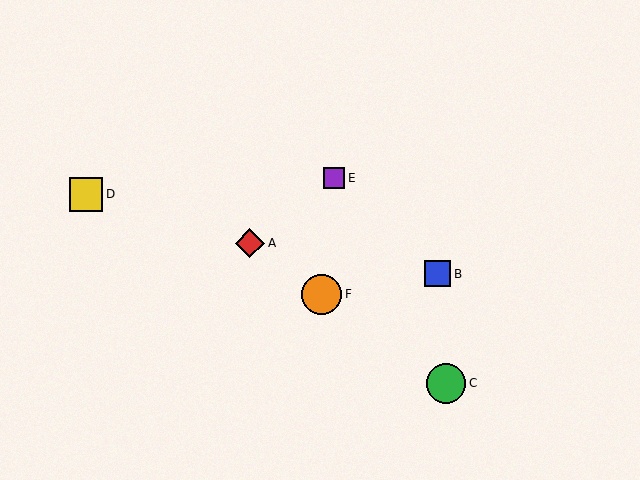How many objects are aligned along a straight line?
3 objects (A, C, F) are aligned along a straight line.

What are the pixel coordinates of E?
Object E is at (334, 178).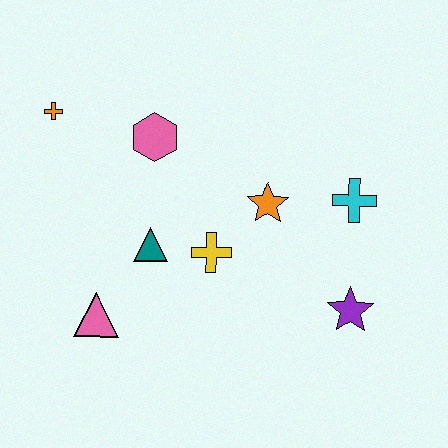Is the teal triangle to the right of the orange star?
No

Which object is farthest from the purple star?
The orange cross is farthest from the purple star.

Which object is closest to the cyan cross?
The orange star is closest to the cyan cross.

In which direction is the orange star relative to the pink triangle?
The orange star is to the right of the pink triangle.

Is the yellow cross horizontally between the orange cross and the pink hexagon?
No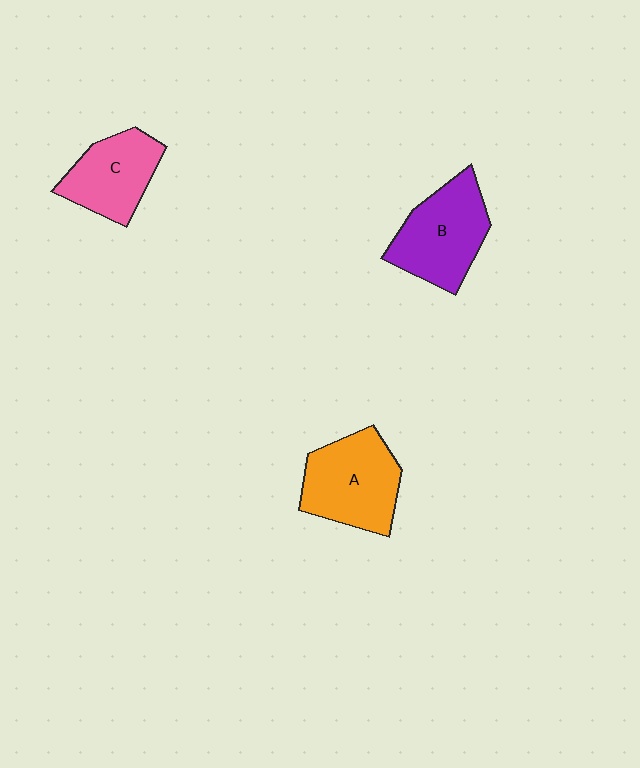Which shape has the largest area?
Shape A (orange).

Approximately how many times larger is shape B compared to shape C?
Approximately 1.2 times.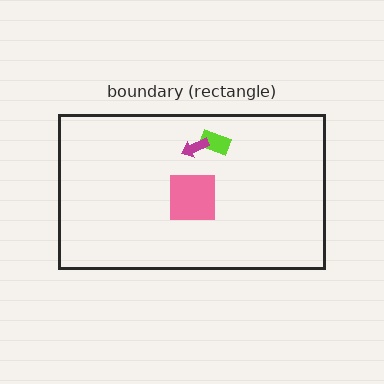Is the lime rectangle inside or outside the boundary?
Inside.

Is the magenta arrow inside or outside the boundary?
Inside.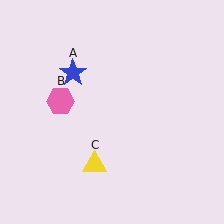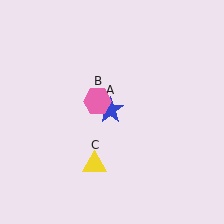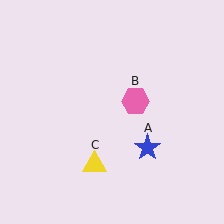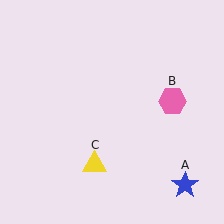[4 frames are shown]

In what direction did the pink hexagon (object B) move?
The pink hexagon (object B) moved right.